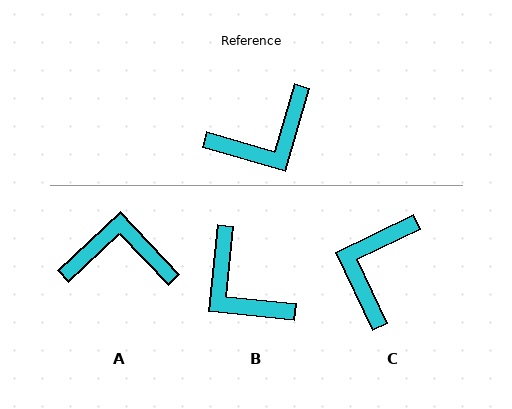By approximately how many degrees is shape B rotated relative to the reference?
Approximately 80 degrees clockwise.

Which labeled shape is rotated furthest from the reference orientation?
A, about 150 degrees away.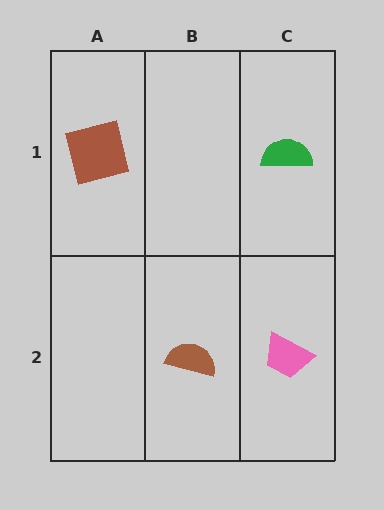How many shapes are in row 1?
2 shapes.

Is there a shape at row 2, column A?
No, that cell is empty.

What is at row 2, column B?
A brown semicircle.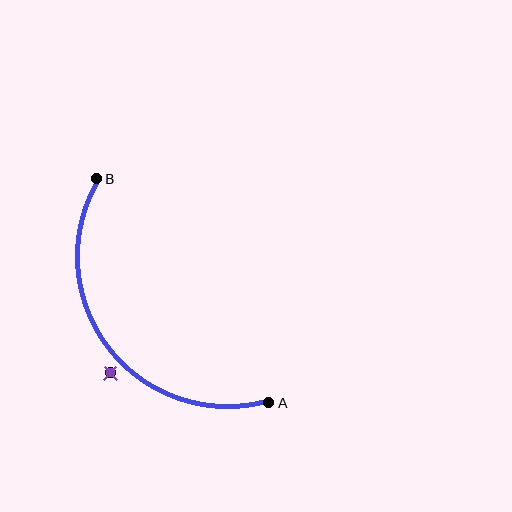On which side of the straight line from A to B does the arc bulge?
The arc bulges below and to the left of the straight line connecting A and B.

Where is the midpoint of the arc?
The arc midpoint is the point on the curve farthest from the straight line joining A and B. It sits below and to the left of that line.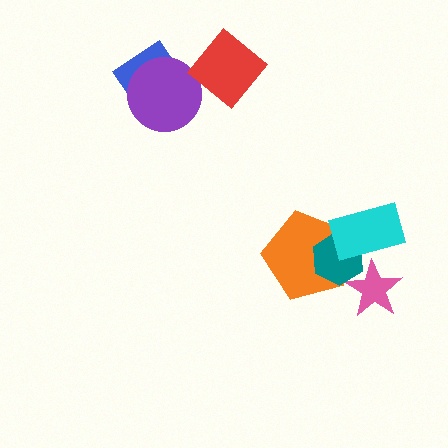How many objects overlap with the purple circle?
1 object overlaps with the purple circle.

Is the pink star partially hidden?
Yes, it is partially covered by another shape.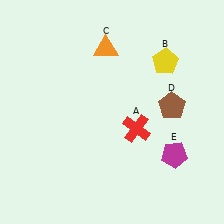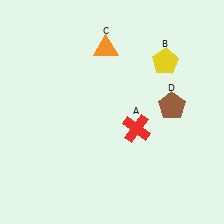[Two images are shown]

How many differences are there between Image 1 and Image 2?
There is 1 difference between the two images.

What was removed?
The magenta pentagon (E) was removed in Image 2.